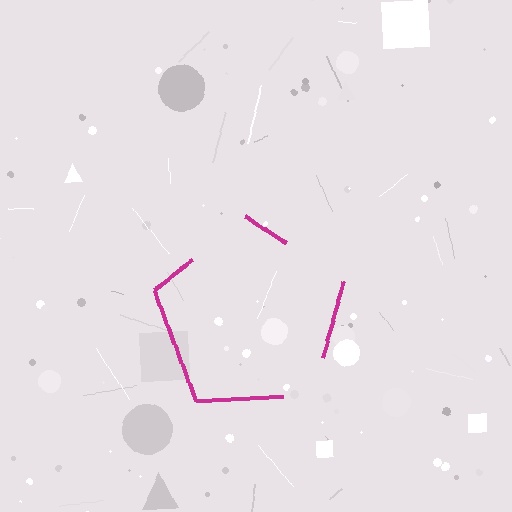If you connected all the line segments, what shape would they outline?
They would outline a pentagon.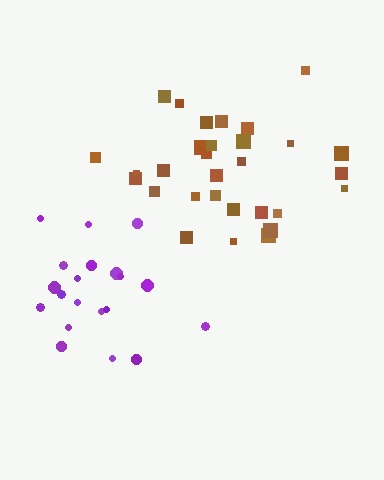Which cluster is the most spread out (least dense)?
Brown.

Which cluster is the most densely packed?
Purple.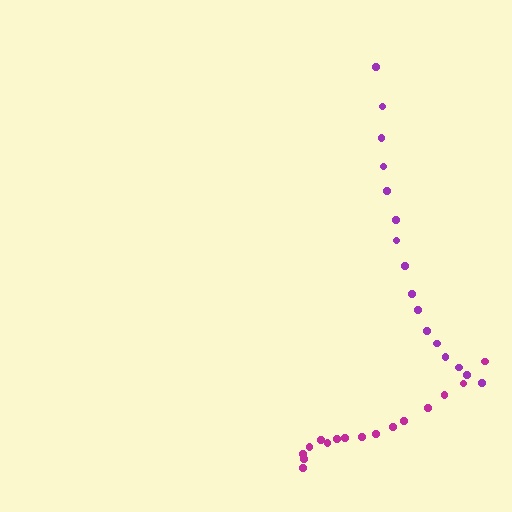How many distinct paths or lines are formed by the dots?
There are 2 distinct paths.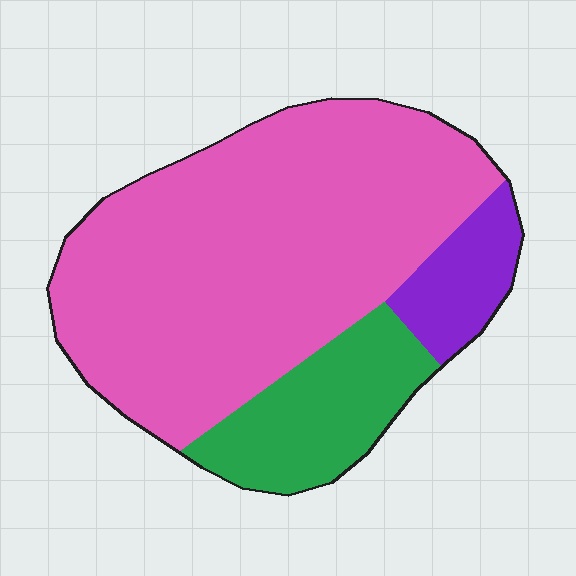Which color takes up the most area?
Pink, at roughly 70%.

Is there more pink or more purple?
Pink.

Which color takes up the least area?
Purple, at roughly 10%.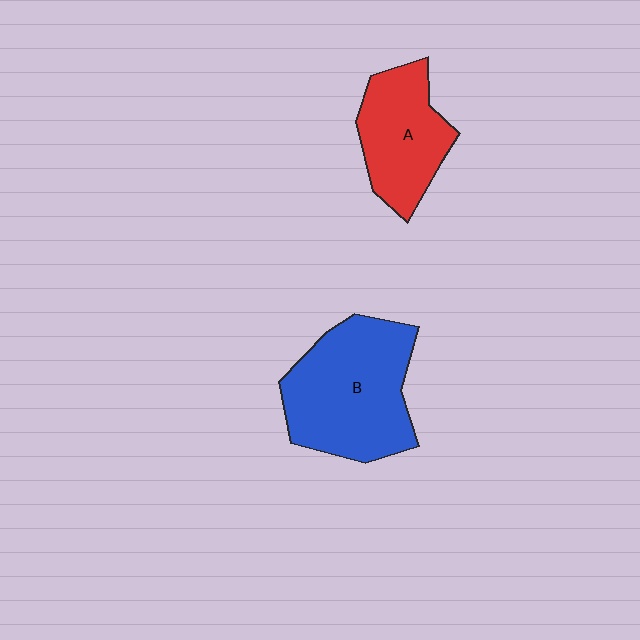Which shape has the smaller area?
Shape A (red).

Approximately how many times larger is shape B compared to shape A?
Approximately 1.5 times.